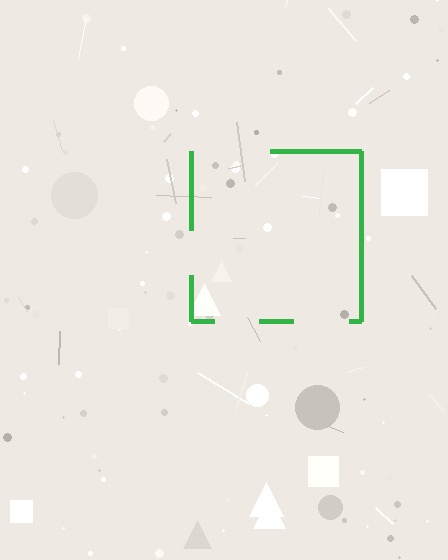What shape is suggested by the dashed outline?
The dashed outline suggests a square.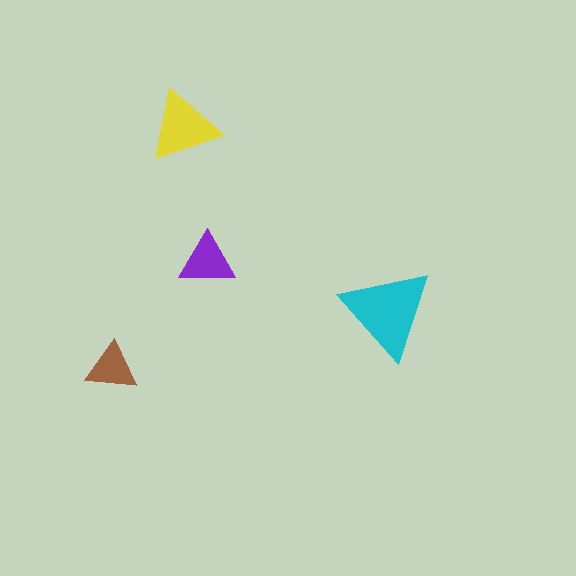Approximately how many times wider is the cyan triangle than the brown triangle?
About 2 times wider.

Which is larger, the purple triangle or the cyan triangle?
The cyan one.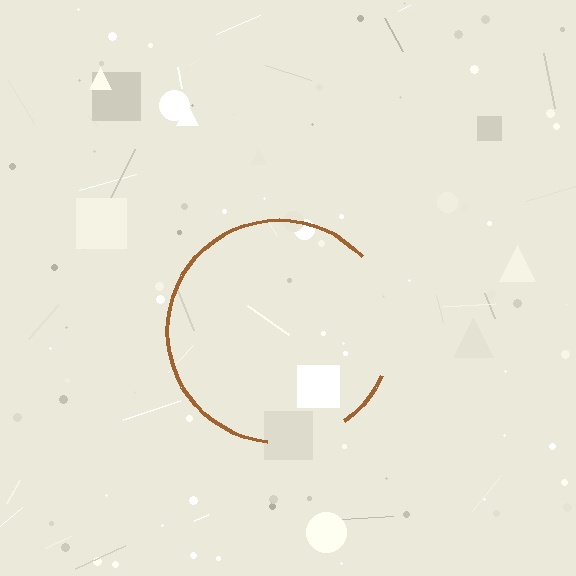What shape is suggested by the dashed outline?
The dashed outline suggests a circle.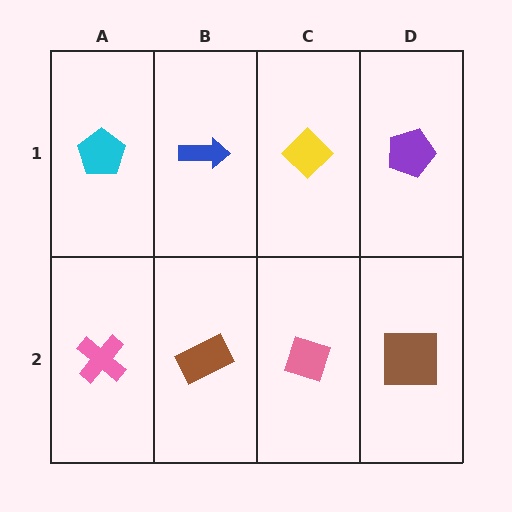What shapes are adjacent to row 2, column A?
A cyan pentagon (row 1, column A), a brown rectangle (row 2, column B).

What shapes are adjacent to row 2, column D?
A purple pentagon (row 1, column D), a pink diamond (row 2, column C).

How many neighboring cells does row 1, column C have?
3.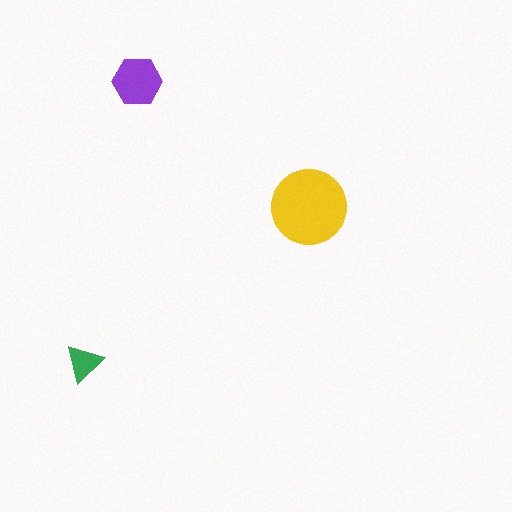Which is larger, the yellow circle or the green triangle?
The yellow circle.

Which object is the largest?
The yellow circle.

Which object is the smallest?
The green triangle.